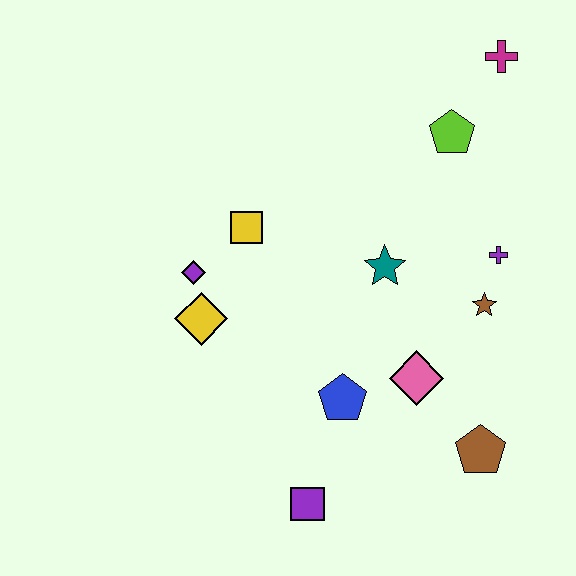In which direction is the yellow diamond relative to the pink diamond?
The yellow diamond is to the left of the pink diamond.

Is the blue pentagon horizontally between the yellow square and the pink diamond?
Yes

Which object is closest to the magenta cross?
The lime pentagon is closest to the magenta cross.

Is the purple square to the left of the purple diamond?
No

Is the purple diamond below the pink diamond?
No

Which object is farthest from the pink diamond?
The magenta cross is farthest from the pink diamond.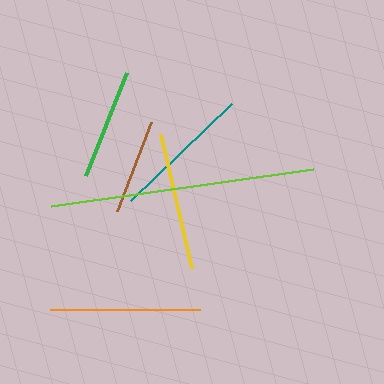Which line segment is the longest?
The lime line is the longest at approximately 264 pixels.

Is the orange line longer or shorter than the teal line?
The orange line is longer than the teal line.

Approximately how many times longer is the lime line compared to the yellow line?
The lime line is approximately 1.9 times the length of the yellow line.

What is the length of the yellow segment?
The yellow segment is approximately 137 pixels long.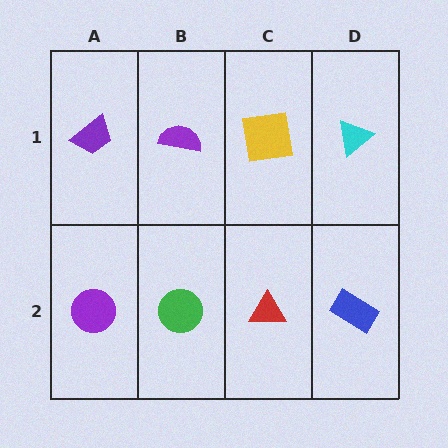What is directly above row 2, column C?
A yellow square.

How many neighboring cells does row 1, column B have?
3.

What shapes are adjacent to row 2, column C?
A yellow square (row 1, column C), a green circle (row 2, column B), a blue rectangle (row 2, column D).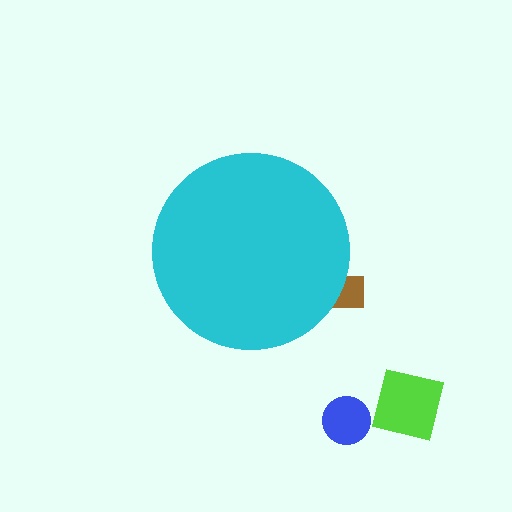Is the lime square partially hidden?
No, the lime square is fully visible.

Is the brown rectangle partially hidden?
Yes, the brown rectangle is partially hidden behind the cyan circle.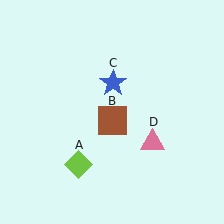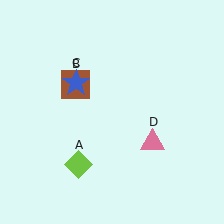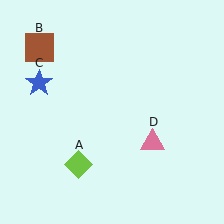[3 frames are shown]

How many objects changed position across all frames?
2 objects changed position: brown square (object B), blue star (object C).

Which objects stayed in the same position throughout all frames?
Lime diamond (object A) and pink triangle (object D) remained stationary.